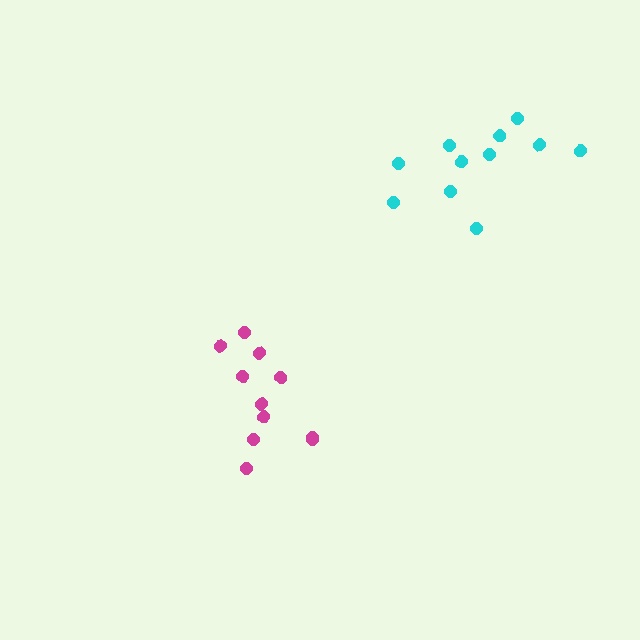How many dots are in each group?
Group 1: 11 dots, Group 2: 11 dots (22 total).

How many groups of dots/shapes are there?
There are 2 groups.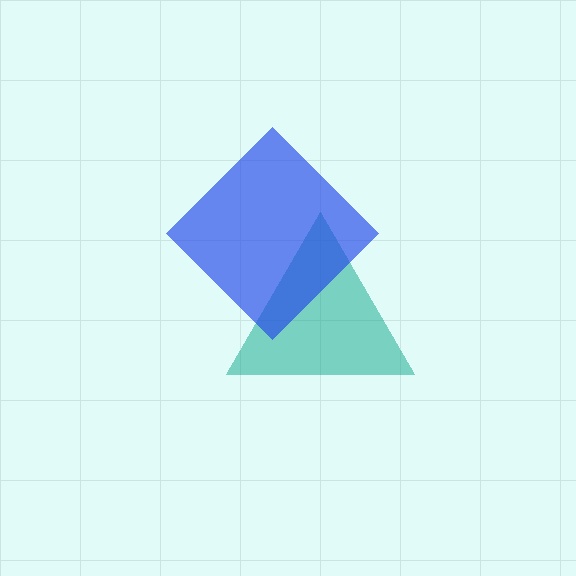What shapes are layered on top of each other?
The layered shapes are: a teal triangle, a blue diamond.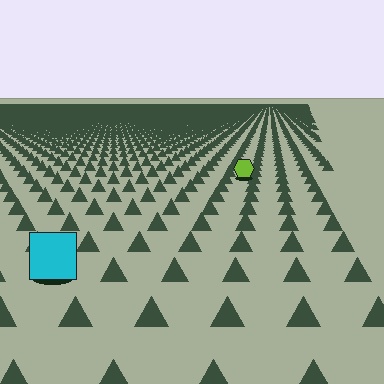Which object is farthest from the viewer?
The lime hexagon is farthest from the viewer. It appears smaller and the ground texture around it is denser.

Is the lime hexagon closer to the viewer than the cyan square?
No. The cyan square is closer — you can tell from the texture gradient: the ground texture is coarser near it.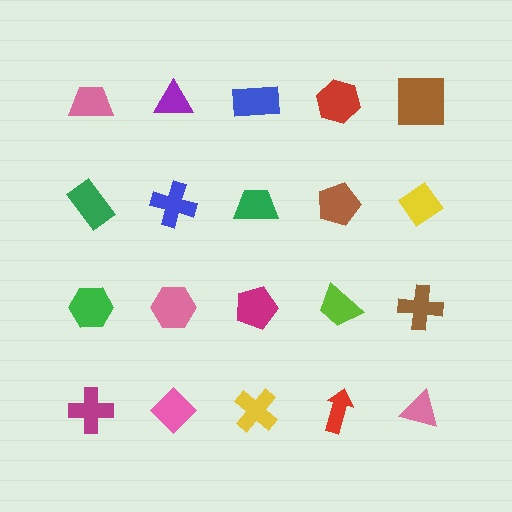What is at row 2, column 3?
A green trapezoid.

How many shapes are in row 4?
5 shapes.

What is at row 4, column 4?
A red arrow.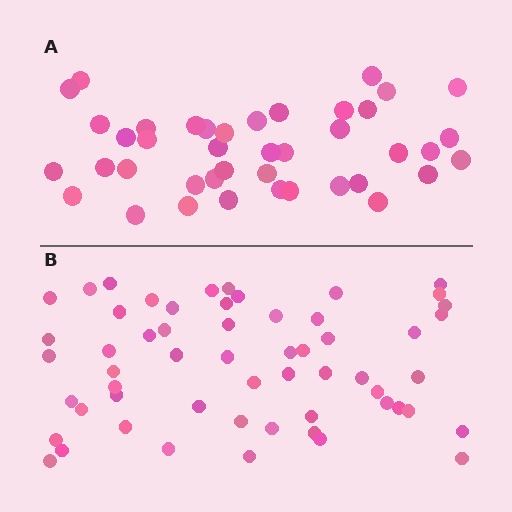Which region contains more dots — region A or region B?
Region B (the bottom region) has more dots.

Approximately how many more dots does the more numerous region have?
Region B has approximately 15 more dots than region A.